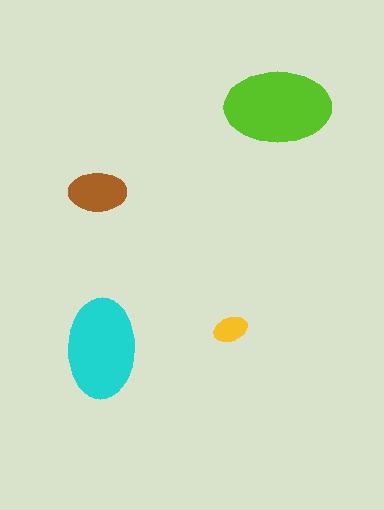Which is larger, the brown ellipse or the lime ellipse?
The lime one.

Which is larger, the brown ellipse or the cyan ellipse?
The cyan one.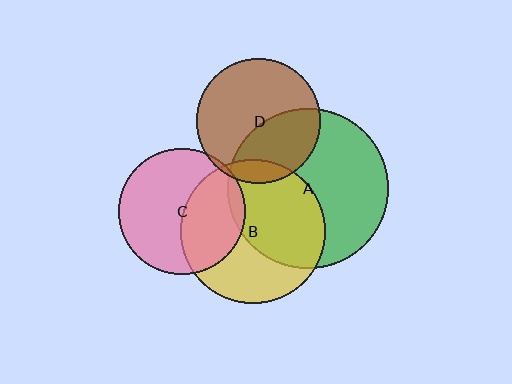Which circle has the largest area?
Circle A (green).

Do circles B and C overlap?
Yes.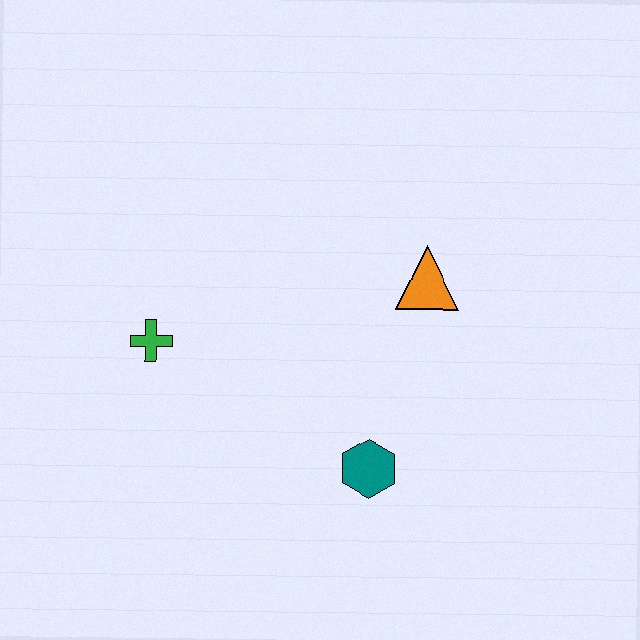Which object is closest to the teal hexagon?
The orange triangle is closest to the teal hexagon.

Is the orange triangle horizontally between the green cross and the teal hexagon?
No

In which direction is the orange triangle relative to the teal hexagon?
The orange triangle is above the teal hexagon.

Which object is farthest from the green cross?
The orange triangle is farthest from the green cross.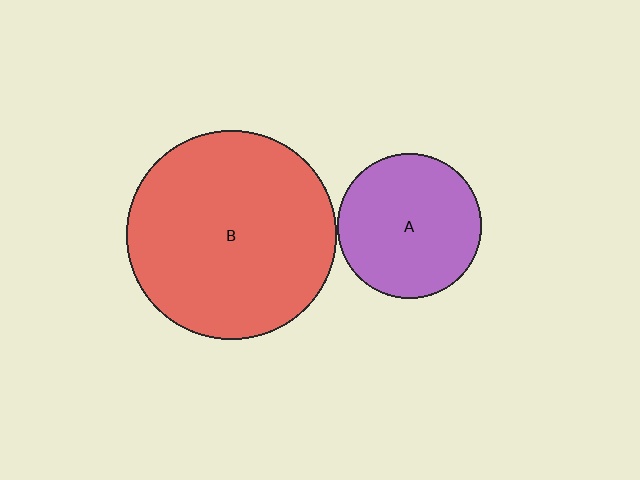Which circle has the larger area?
Circle B (red).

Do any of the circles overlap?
No, none of the circles overlap.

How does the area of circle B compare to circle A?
Approximately 2.1 times.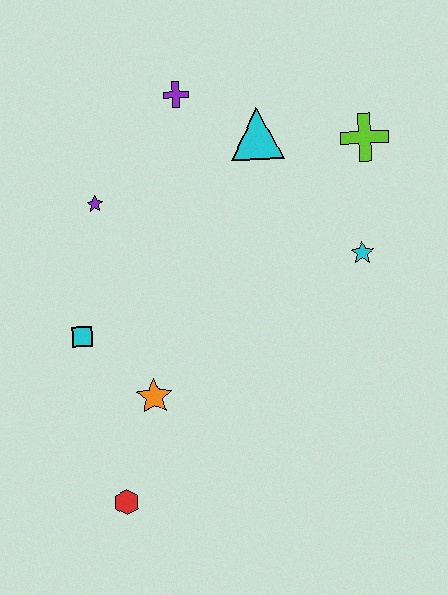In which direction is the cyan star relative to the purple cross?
The cyan star is to the right of the purple cross.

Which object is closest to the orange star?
The cyan square is closest to the orange star.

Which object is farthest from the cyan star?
The red hexagon is farthest from the cyan star.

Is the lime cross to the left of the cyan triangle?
No